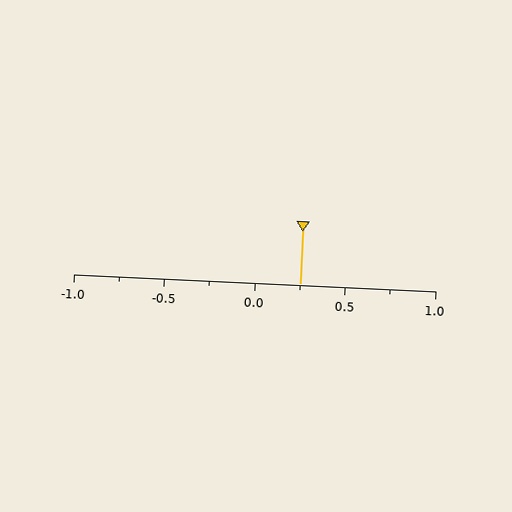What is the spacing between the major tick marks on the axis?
The major ticks are spaced 0.5 apart.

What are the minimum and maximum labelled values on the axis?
The axis runs from -1.0 to 1.0.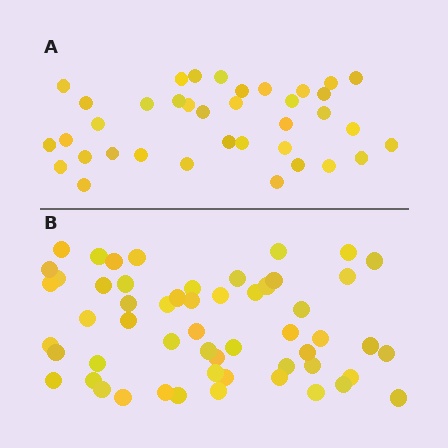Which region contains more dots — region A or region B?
Region B (the bottom region) has more dots.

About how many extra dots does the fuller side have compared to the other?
Region B has approximately 20 more dots than region A.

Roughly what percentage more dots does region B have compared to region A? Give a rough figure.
About 50% more.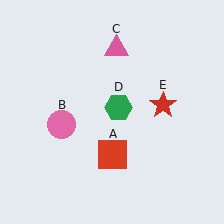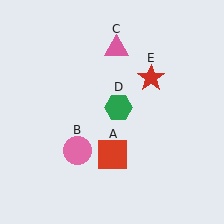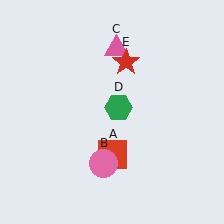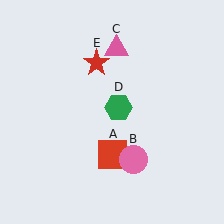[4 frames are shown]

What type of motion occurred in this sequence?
The pink circle (object B), red star (object E) rotated counterclockwise around the center of the scene.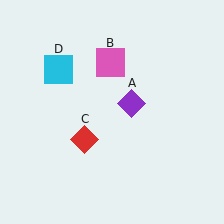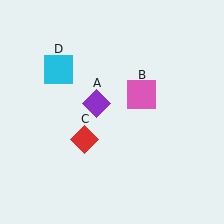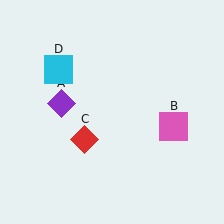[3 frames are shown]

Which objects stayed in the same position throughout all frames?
Red diamond (object C) and cyan square (object D) remained stationary.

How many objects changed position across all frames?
2 objects changed position: purple diamond (object A), pink square (object B).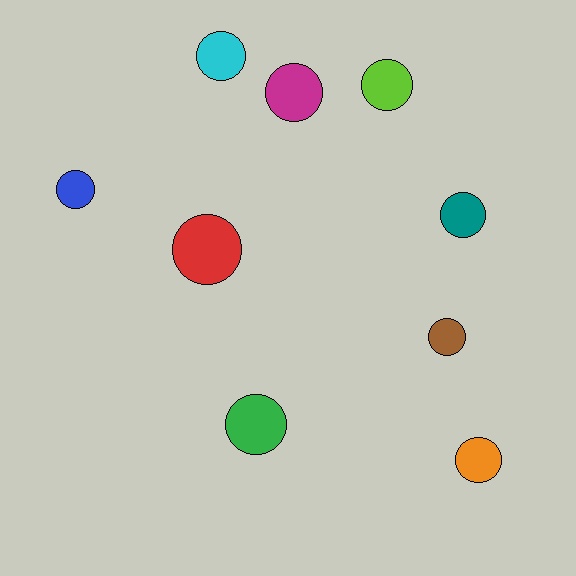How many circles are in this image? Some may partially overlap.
There are 9 circles.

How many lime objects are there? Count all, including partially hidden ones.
There is 1 lime object.